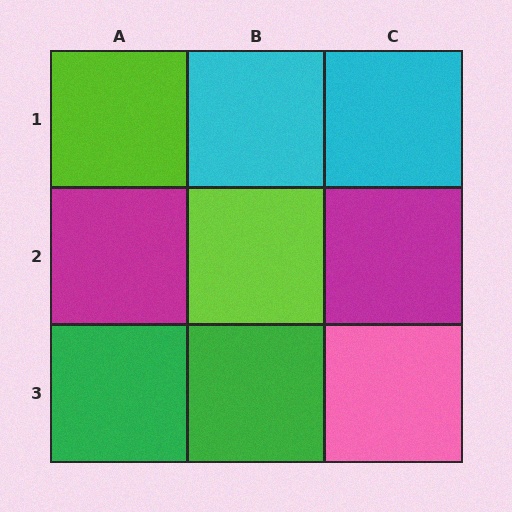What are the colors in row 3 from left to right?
Green, green, pink.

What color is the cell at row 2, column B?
Lime.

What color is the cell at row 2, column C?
Magenta.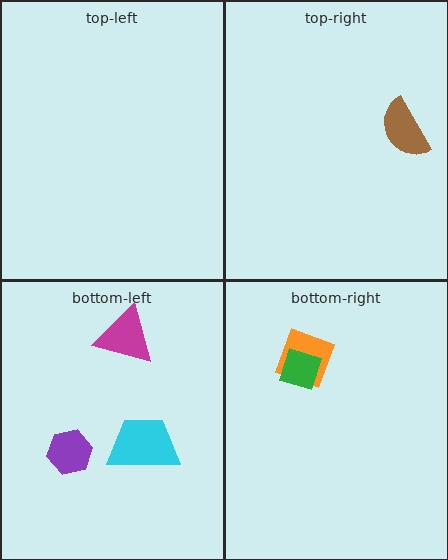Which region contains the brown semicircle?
The top-right region.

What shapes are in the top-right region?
The brown semicircle.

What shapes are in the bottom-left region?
The cyan trapezoid, the magenta triangle, the purple hexagon.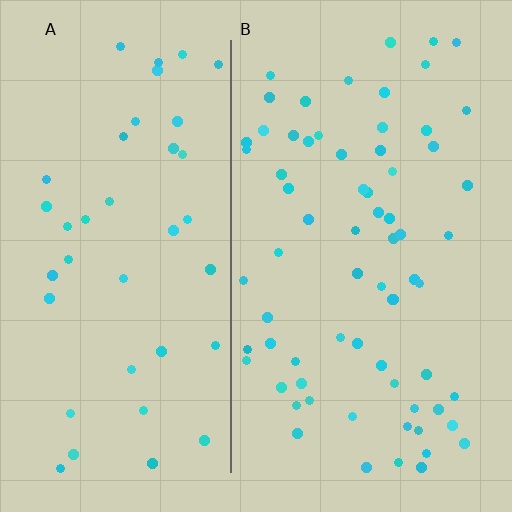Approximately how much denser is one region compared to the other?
Approximately 1.7× — region B over region A.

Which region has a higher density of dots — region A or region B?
B (the right).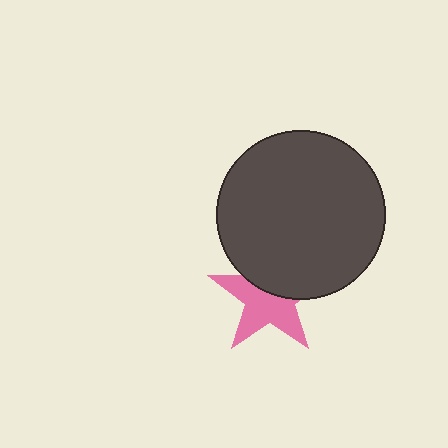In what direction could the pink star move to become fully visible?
The pink star could move down. That would shift it out from behind the dark gray circle entirely.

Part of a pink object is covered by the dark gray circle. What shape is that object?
It is a star.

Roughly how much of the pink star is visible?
About half of it is visible (roughly 58%).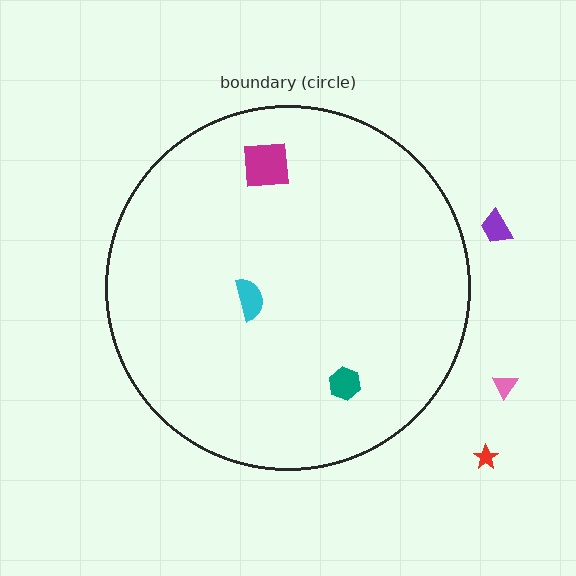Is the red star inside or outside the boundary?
Outside.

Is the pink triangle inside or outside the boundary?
Outside.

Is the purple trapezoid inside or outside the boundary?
Outside.